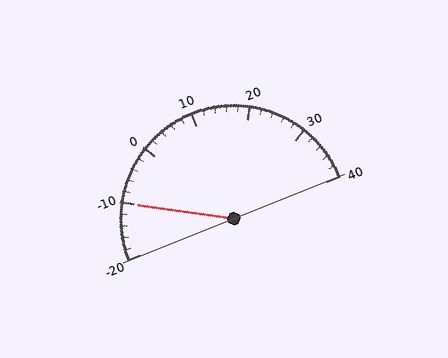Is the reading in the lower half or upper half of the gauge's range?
The reading is in the lower half of the range (-20 to 40).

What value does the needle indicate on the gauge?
The needle indicates approximately -10.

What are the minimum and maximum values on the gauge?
The gauge ranges from -20 to 40.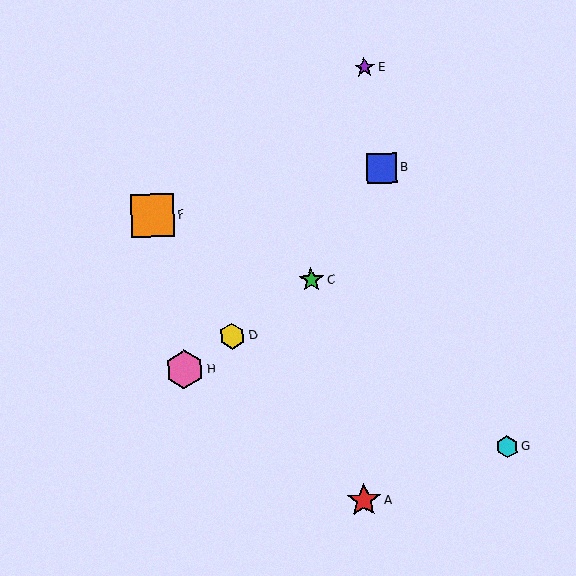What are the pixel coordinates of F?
Object F is at (153, 216).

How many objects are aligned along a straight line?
3 objects (C, D, H) are aligned along a straight line.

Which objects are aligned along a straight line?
Objects C, D, H are aligned along a straight line.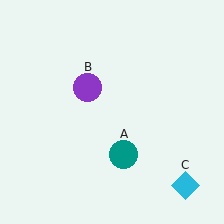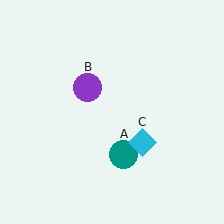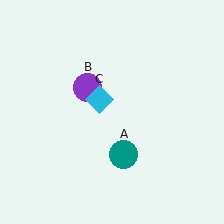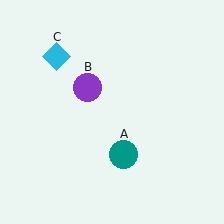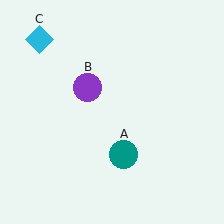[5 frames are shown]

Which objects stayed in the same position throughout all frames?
Teal circle (object A) and purple circle (object B) remained stationary.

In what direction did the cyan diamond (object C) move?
The cyan diamond (object C) moved up and to the left.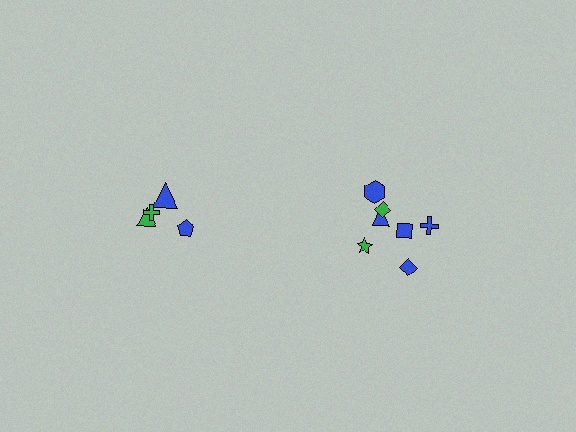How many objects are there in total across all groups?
There are 11 objects.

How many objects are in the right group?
There are 7 objects.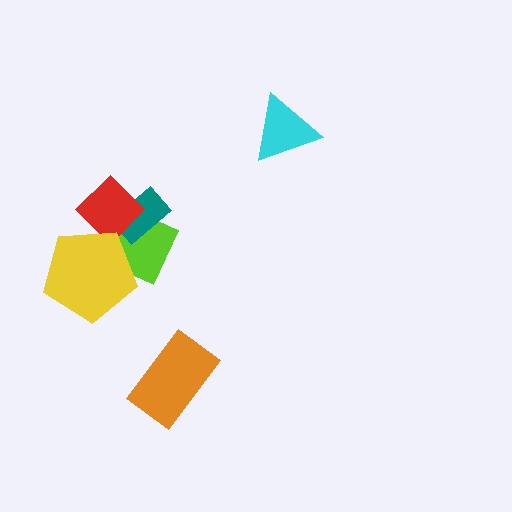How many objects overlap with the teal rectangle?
2 objects overlap with the teal rectangle.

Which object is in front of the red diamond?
The yellow pentagon is in front of the red diamond.